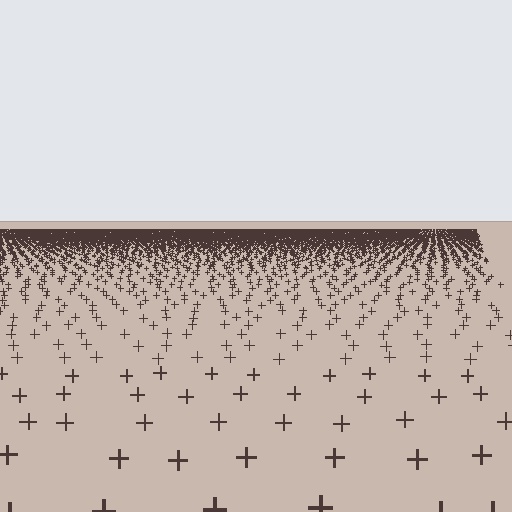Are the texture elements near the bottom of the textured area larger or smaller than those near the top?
Larger. Near the bottom, elements are closer to the viewer and appear at a bigger on-screen size.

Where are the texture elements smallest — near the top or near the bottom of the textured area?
Near the top.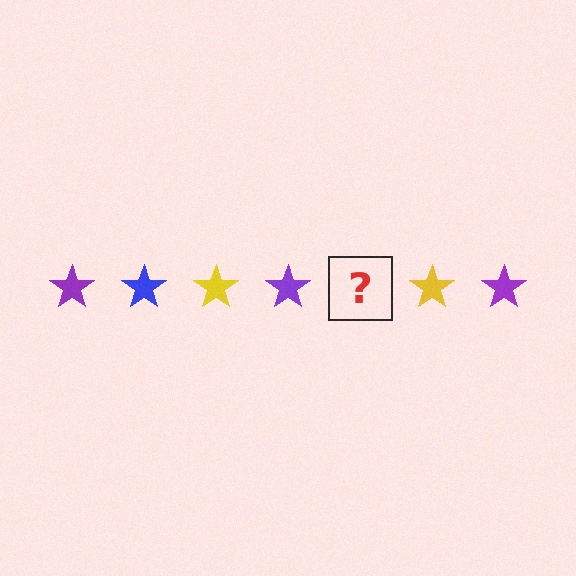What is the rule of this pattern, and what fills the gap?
The rule is that the pattern cycles through purple, blue, yellow stars. The gap should be filled with a blue star.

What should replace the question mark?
The question mark should be replaced with a blue star.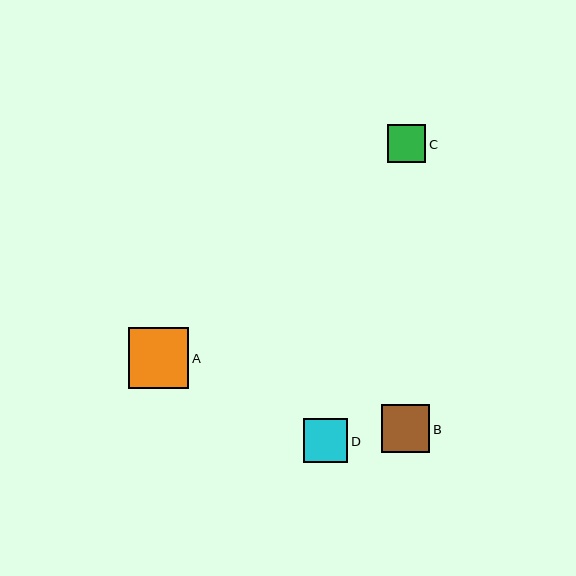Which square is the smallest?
Square C is the smallest with a size of approximately 38 pixels.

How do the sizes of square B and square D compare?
Square B and square D are approximately the same size.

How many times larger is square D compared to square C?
Square D is approximately 1.2 times the size of square C.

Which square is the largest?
Square A is the largest with a size of approximately 61 pixels.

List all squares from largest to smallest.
From largest to smallest: A, B, D, C.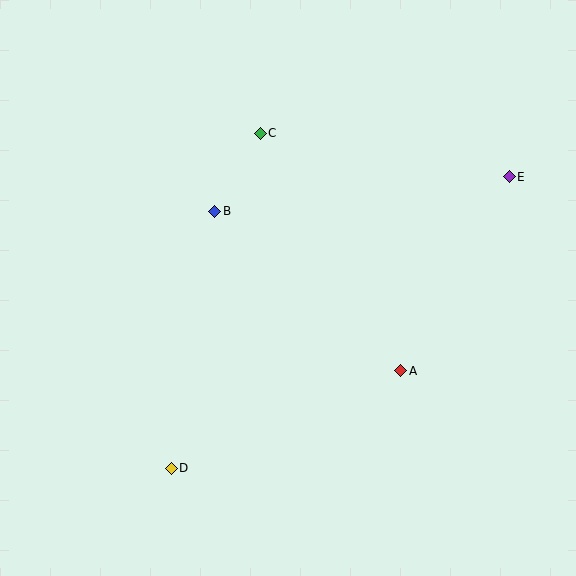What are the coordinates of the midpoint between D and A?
The midpoint between D and A is at (286, 420).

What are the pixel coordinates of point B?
Point B is at (215, 211).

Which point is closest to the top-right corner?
Point E is closest to the top-right corner.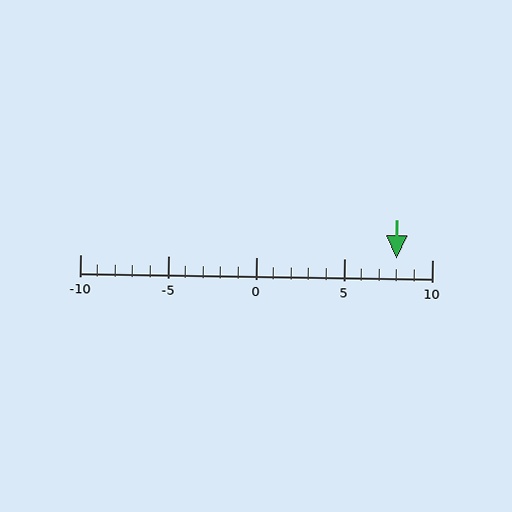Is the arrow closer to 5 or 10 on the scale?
The arrow is closer to 10.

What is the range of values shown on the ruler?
The ruler shows values from -10 to 10.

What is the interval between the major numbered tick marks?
The major tick marks are spaced 5 units apart.